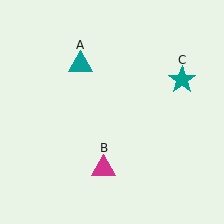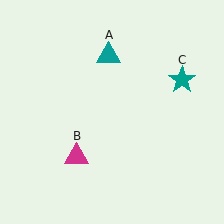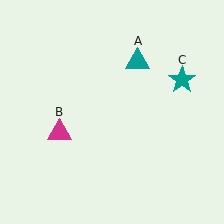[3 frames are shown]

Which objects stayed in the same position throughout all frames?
Teal star (object C) remained stationary.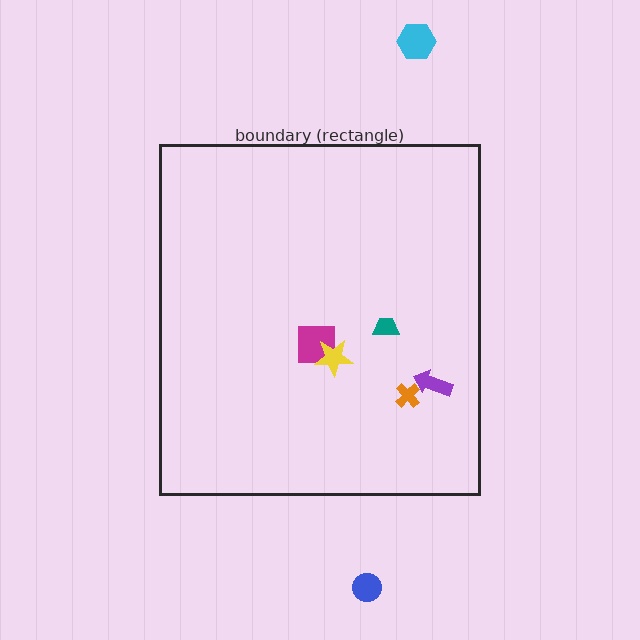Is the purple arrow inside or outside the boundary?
Inside.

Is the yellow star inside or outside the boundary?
Inside.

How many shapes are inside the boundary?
5 inside, 2 outside.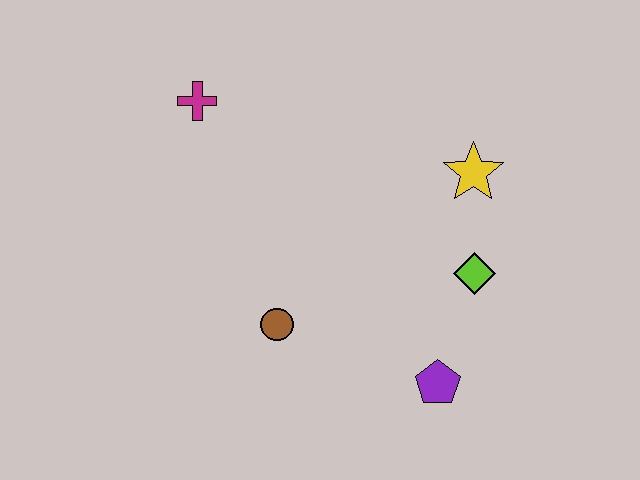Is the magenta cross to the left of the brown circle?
Yes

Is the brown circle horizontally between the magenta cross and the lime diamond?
Yes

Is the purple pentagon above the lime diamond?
No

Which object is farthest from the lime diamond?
The magenta cross is farthest from the lime diamond.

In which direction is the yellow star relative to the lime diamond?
The yellow star is above the lime diamond.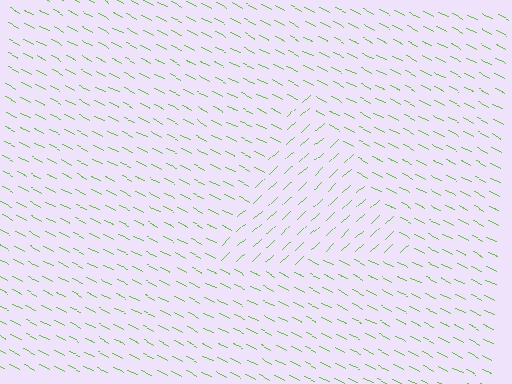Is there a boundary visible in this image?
Yes, there is a texture boundary formed by a change in line orientation.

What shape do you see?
I see a triangle.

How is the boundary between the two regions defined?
The boundary is defined purely by a change in line orientation (approximately 69 degrees difference). All lines are the same color and thickness.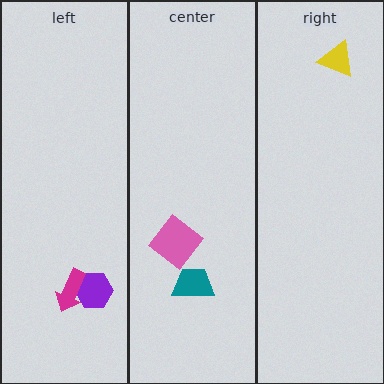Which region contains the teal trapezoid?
The center region.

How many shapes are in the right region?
1.